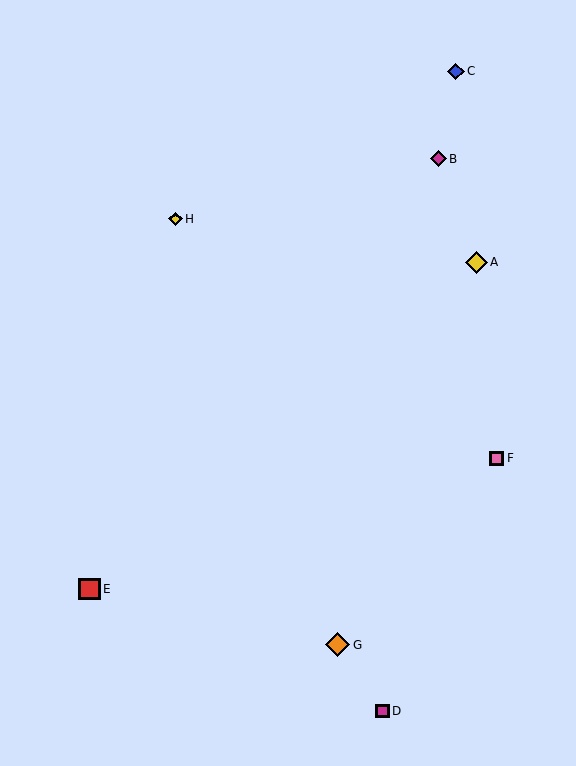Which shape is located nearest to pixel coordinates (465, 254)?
The yellow diamond (labeled A) at (476, 262) is nearest to that location.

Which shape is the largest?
The orange diamond (labeled G) is the largest.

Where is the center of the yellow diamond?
The center of the yellow diamond is at (176, 219).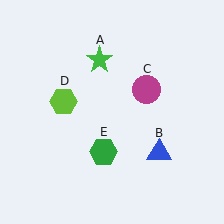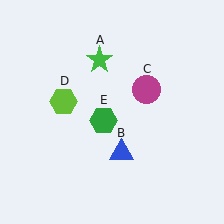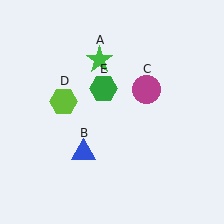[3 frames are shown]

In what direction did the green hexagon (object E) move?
The green hexagon (object E) moved up.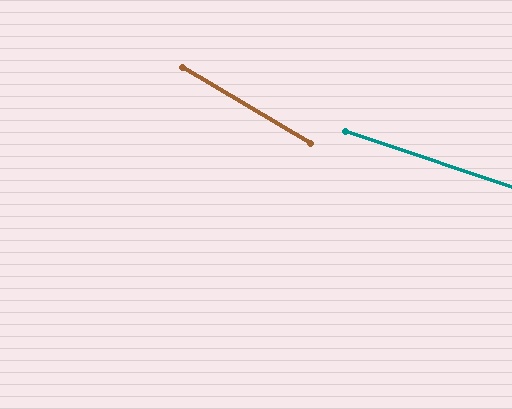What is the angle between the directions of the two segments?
Approximately 12 degrees.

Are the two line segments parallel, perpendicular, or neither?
Neither parallel nor perpendicular — they differ by about 12°.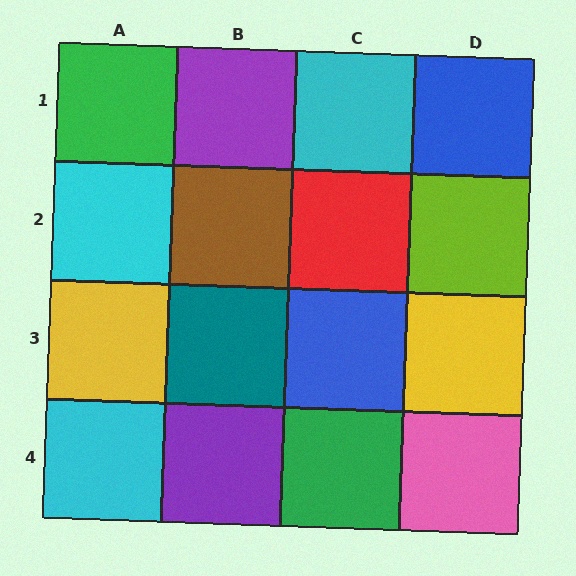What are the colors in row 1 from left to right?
Green, purple, cyan, blue.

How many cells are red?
1 cell is red.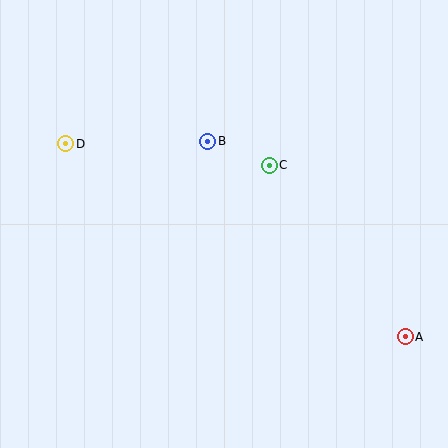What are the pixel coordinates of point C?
Point C is at (269, 165).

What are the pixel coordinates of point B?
Point B is at (208, 141).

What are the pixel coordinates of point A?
Point A is at (405, 337).